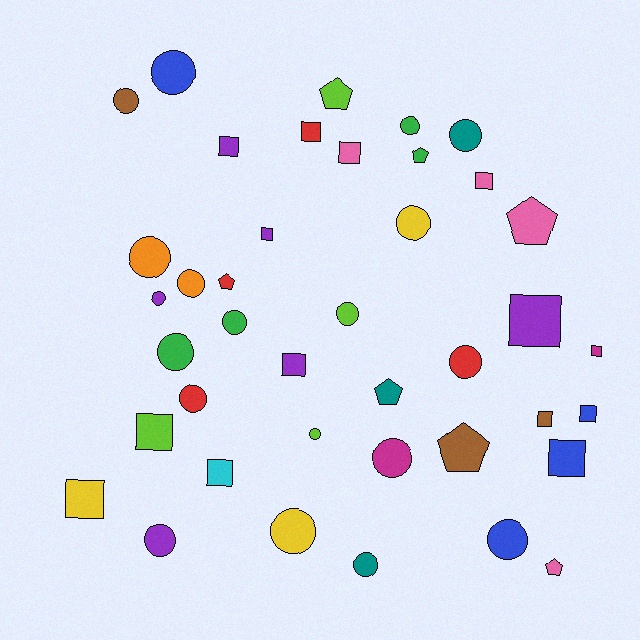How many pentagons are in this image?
There are 7 pentagons.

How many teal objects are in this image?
There are 3 teal objects.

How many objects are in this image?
There are 40 objects.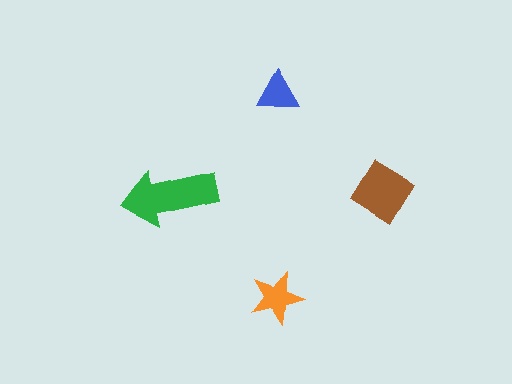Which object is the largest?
The green arrow.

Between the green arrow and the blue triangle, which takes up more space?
The green arrow.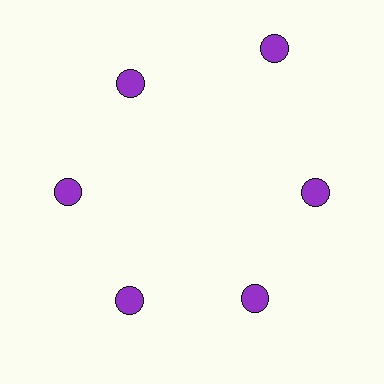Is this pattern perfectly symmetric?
No. The 6 purple circles are arranged in a ring, but one element near the 1 o'clock position is pushed outward from the center, breaking the 6-fold rotational symmetry.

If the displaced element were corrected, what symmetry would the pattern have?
It would have 6-fold rotational symmetry — the pattern would map onto itself every 60 degrees.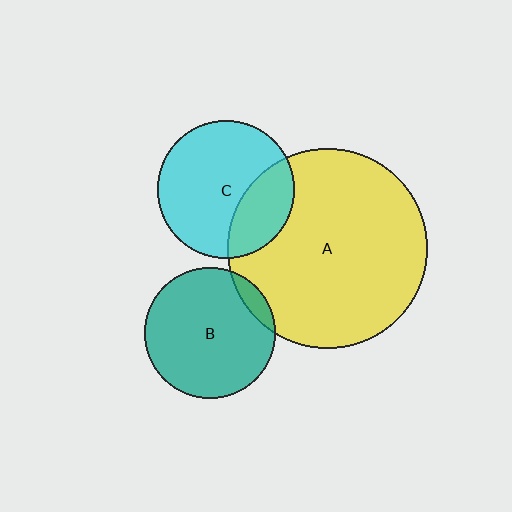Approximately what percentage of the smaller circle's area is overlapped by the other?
Approximately 30%.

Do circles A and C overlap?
Yes.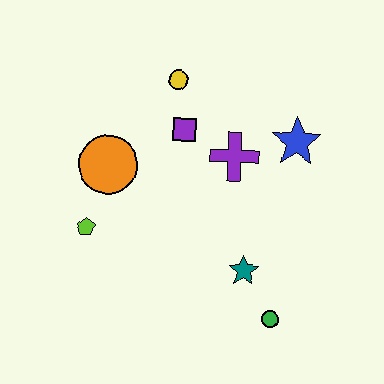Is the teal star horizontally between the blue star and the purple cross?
Yes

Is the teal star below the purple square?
Yes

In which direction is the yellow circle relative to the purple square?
The yellow circle is above the purple square.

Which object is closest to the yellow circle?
The purple square is closest to the yellow circle.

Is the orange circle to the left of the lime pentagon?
No